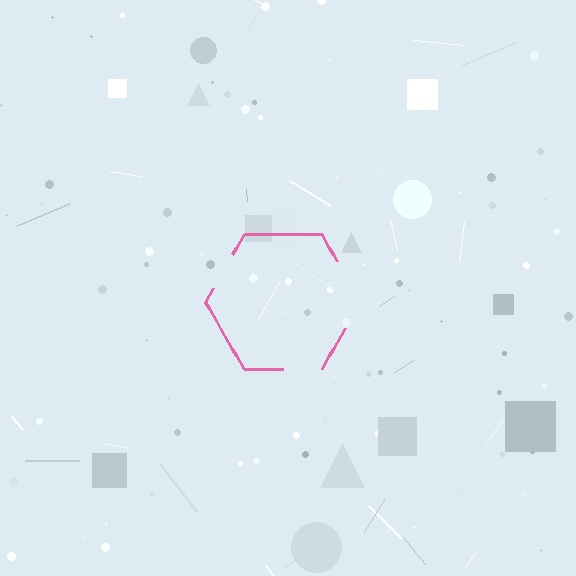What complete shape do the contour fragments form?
The contour fragments form a hexagon.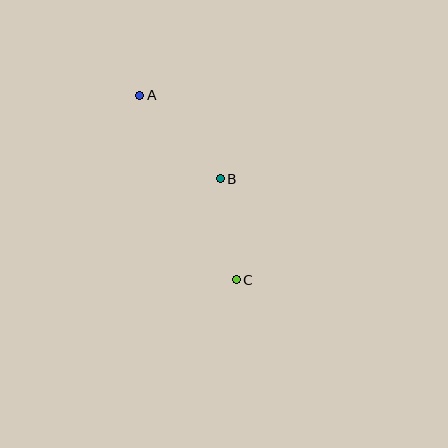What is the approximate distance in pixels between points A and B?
The distance between A and B is approximately 116 pixels.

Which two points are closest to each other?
Points B and C are closest to each other.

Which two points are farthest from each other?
Points A and C are farthest from each other.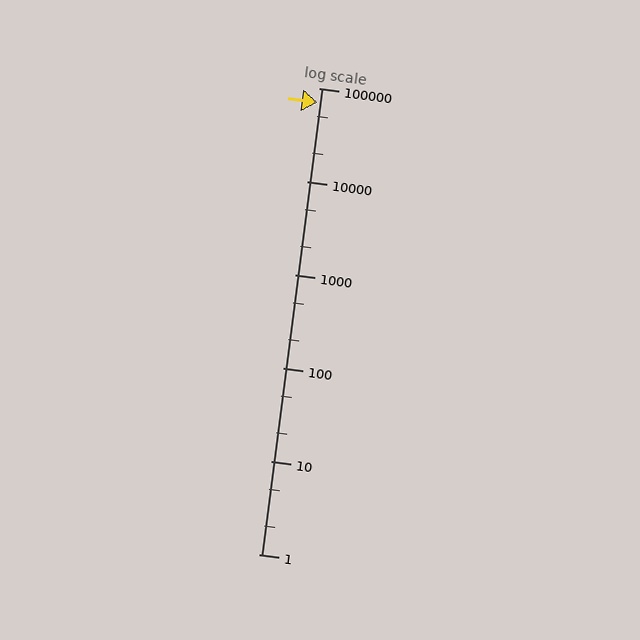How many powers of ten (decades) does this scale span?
The scale spans 5 decades, from 1 to 100000.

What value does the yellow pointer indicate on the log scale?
The pointer indicates approximately 70000.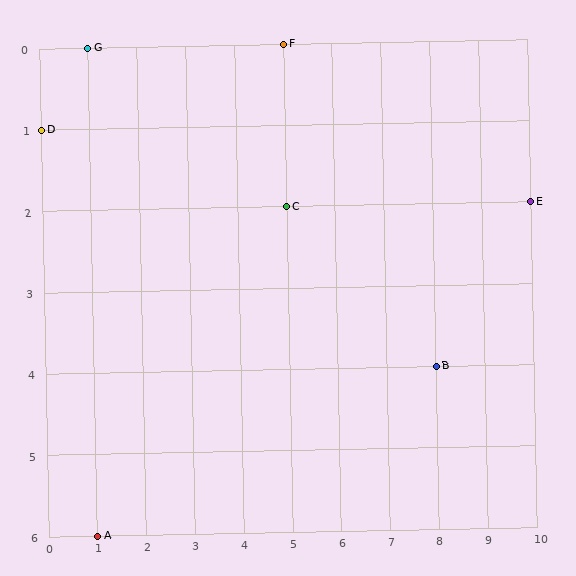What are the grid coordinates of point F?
Point F is at grid coordinates (5, 0).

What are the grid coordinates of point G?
Point G is at grid coordinates (1, 0).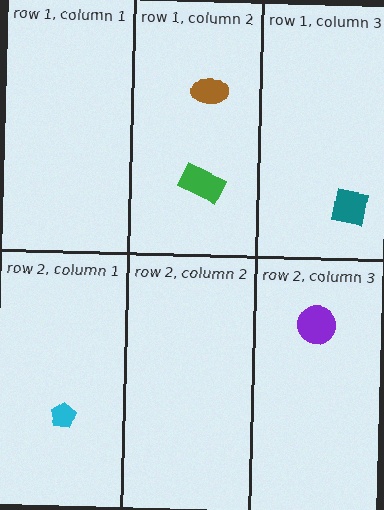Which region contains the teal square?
The row 1, column 3 region.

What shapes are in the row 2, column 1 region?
The cyan pentagon.